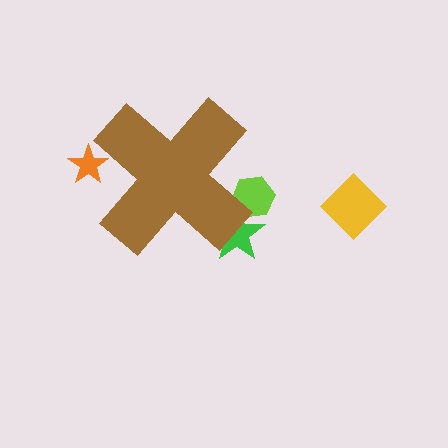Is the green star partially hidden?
Yes, the green star is partially hidden behind the brown cross.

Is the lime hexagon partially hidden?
Yes, the lime hexagon is partially hidden behind the brown cross.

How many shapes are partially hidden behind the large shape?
3 shapes are partially hidden.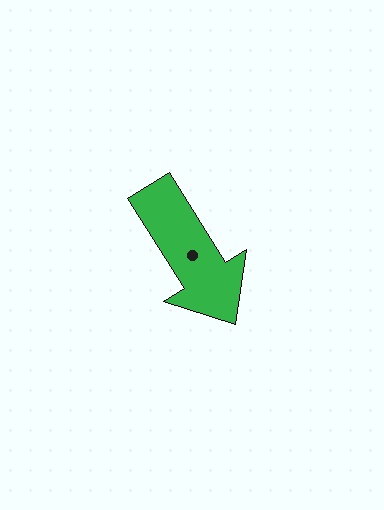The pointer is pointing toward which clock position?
Roughly 5 o'clock.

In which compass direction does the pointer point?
Southeast.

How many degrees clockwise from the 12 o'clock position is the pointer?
Approximately 148 degrees.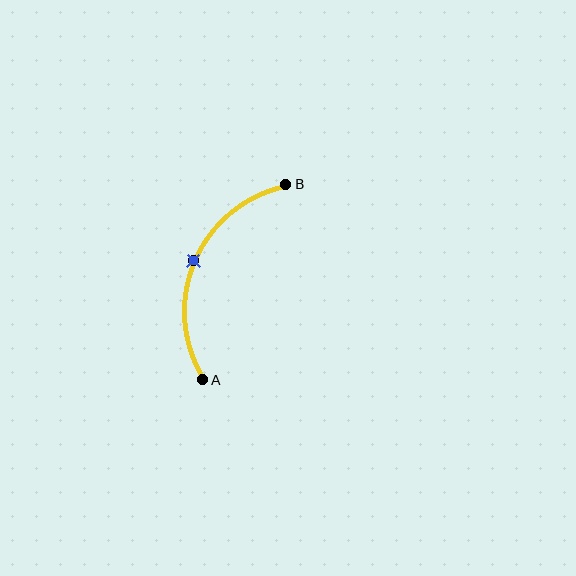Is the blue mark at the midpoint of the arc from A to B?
Yes. The blue mark lies on the arc at equal arc-length from both A and B — it is the arc midpoint.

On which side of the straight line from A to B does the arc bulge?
The arc bulges to the left of the straight line connecting A and B.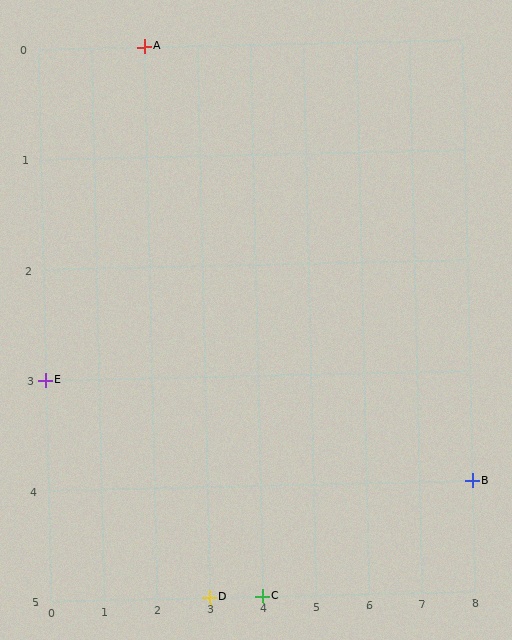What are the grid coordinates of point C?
Point C is at grid coordinates (4, 5).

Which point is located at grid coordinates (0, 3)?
Point E is at (0, 3).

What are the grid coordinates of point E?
Point E is at grid coordinates (0, 3).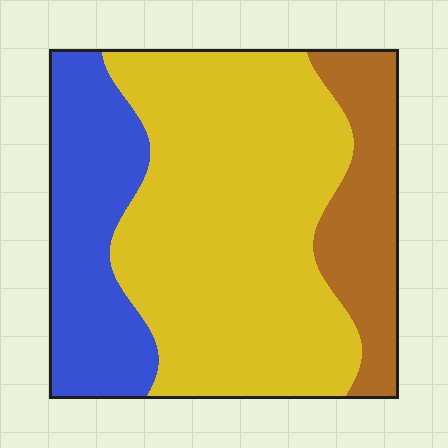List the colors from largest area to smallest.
From largest to smallest: yellow, blue, brown.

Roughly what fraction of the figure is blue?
Blue takes up about one quarter (1/4) of the figure.